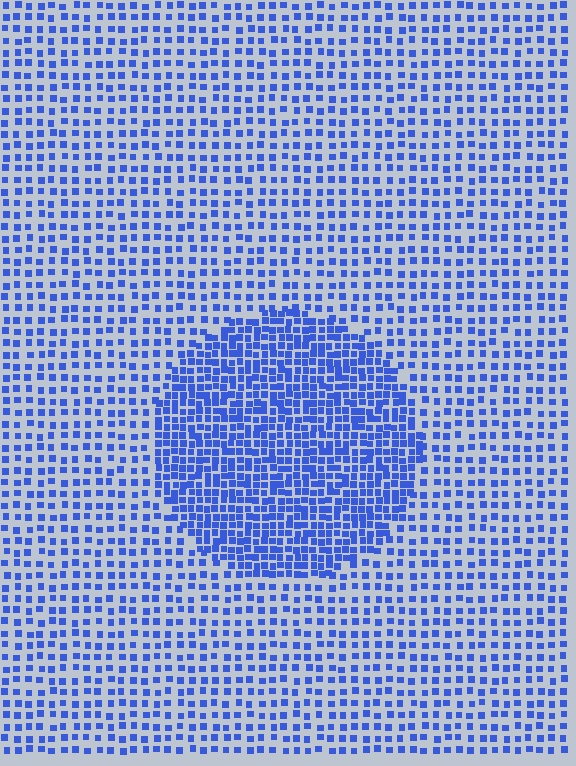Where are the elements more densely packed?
The elements are more densely packed inside the circle boundary.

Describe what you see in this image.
The image contains small blue elements arranged at two different densities. A circle-shaped region is visible where the elements are more densely packed than the surrounding area.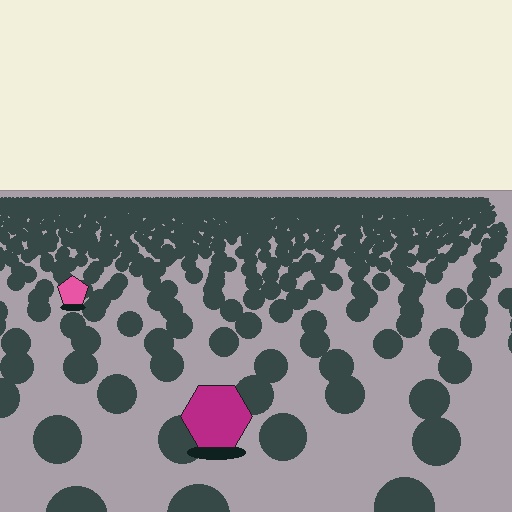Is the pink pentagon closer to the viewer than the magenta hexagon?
No. The magenta hexagon is closer — you can tell from the texture gradient: the ground texture is coarser near it.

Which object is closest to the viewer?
The magenta hexagon is closest. The texture marks near it are larger and more spread out.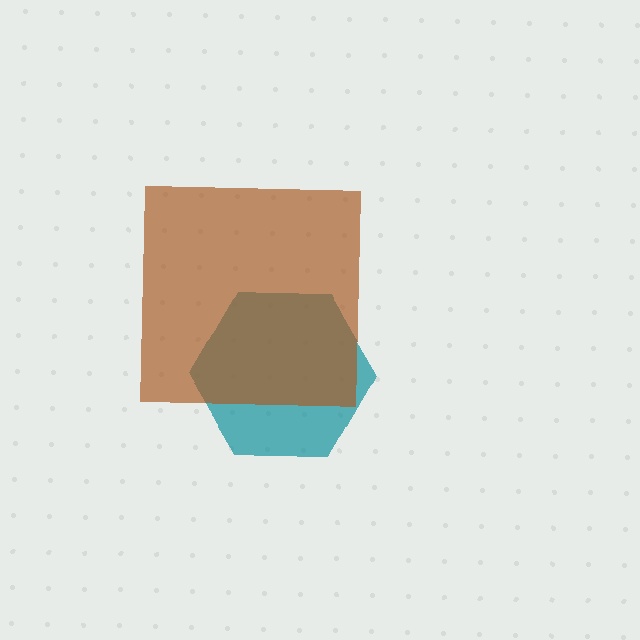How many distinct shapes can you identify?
There are 2 distinct shapes: a teal hexagon, a brown square.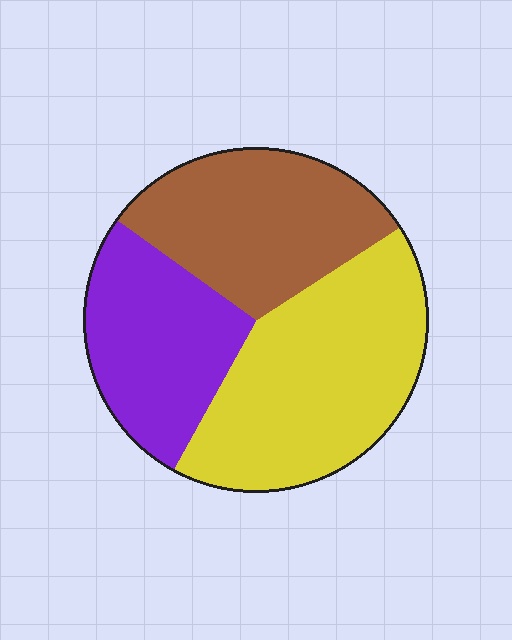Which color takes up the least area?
Purple, at roughly 25%.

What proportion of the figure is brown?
Brown takes up about one third (1/3) of the figure.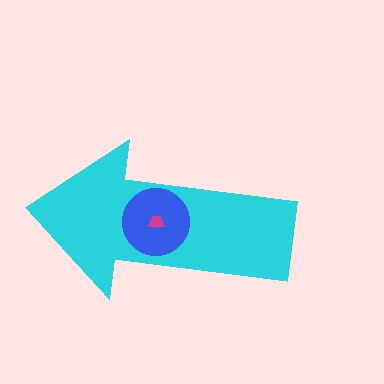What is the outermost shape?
The cyan arrow.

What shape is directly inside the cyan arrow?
The blue circle.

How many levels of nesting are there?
3.